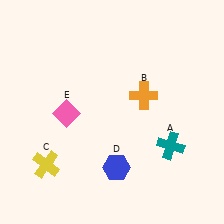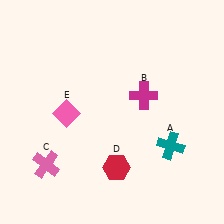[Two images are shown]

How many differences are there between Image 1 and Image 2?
There are 3 differences between the two images.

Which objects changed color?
B changed from orange to magenta. C changed from yellow to pink. D changed from blue to red.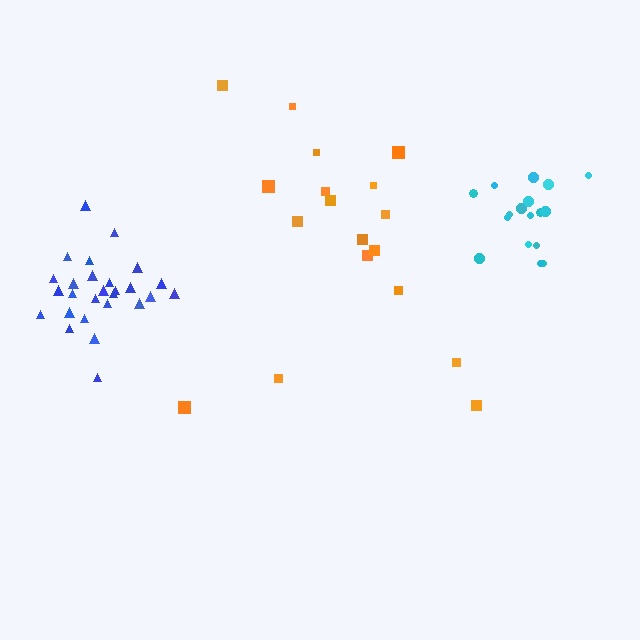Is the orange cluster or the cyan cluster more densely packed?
Cyan.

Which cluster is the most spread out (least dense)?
Orange.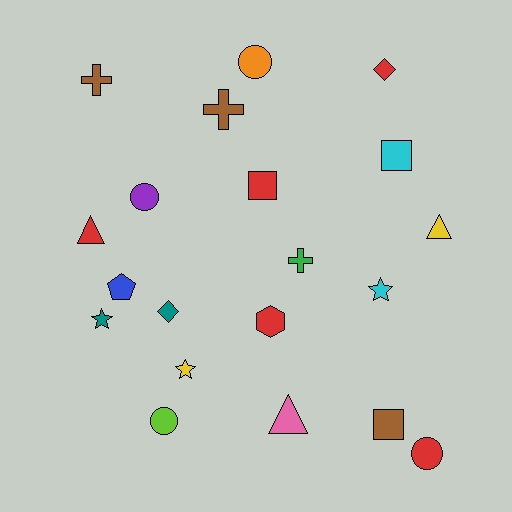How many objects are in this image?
There are 20 objects.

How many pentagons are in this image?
There is 1 pentagon.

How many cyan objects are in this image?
There are 2 cyan objects.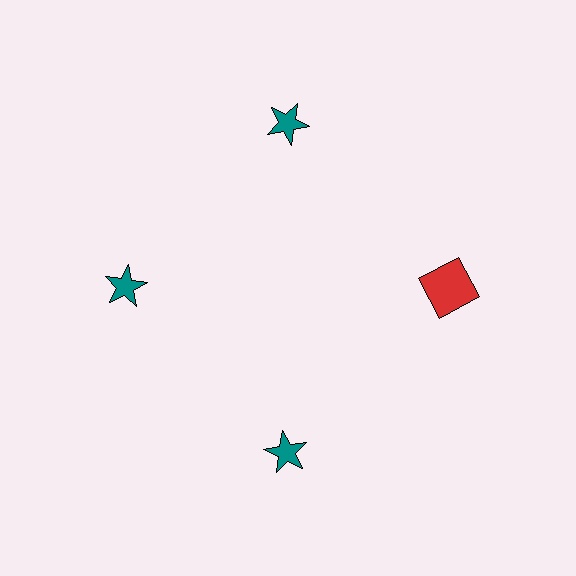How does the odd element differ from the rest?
It differs in both color (red instead of teal) and shape (square instead of star).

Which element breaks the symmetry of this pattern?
The red square at roughly the 3 o'clock position breaks the symmetry. All other shapes are teal stars.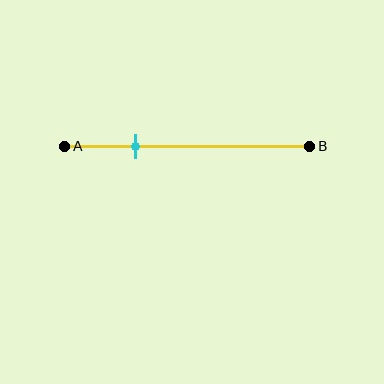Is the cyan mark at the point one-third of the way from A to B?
No, the mark is at about 30% from A, not at the 33% one-third point.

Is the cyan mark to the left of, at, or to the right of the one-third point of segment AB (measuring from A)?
The cyan mark is to the left of the one-third point of segment AB.